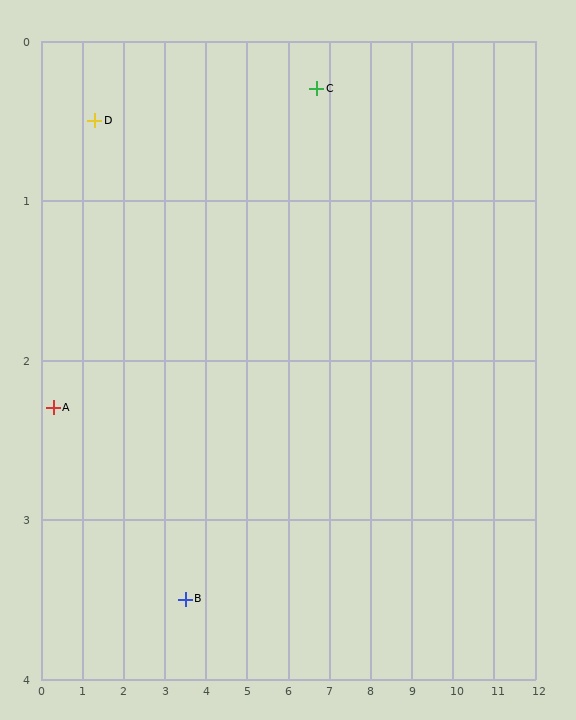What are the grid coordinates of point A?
Point A is at approximately (0.3, 2.3).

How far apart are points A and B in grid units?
Points A and B are about 3.4 grid units apart.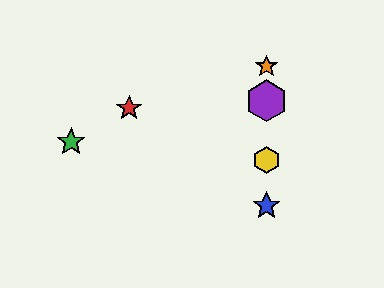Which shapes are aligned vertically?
The blue star, the yellow hexagon, the purple hexagon, the orange star are aligned vertically.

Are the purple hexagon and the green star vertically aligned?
No, the purple hexagon is at x≈267 and the green star is at x≈71.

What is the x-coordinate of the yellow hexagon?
The yellow hexagon is at x≈267.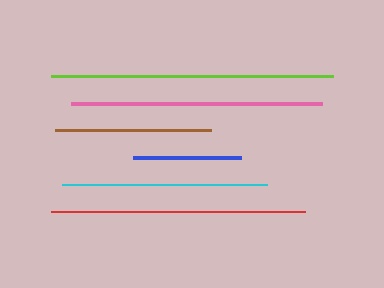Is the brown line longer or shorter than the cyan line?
The cyan line is longer than the brown line.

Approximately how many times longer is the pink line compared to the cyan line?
The pink line is approximately 1.2 times the length of the cyan line.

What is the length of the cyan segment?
The cyan segment is approximately 205 pixels long.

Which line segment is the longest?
The lime line is the longest at approximately 282 pixels.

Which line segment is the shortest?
The blue line is the shortest at approximately 108 pixels.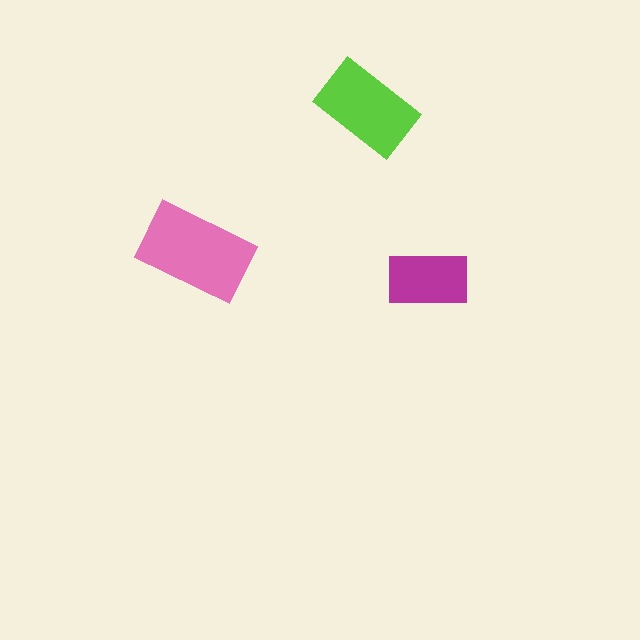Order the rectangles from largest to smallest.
the pink one, the lime one, the magenta one.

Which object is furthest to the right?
The magenta rectangle is rightmost.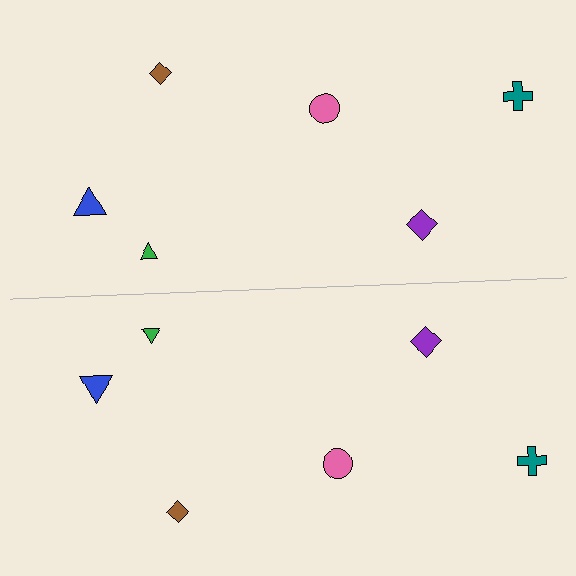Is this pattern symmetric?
Yes, this pattern has bilateral (reflection) symmetry.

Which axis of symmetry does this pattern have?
The pattern has a horizontal axis of symmetry running through the center of the image.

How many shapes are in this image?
There are 12 shapes in this image.